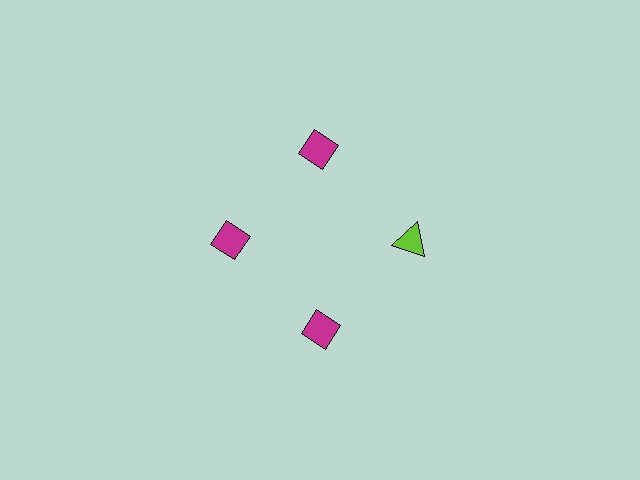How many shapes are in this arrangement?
There are 4 shapes arranged in a ring pattern.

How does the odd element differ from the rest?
It differs in both color (lime instead of magenta) and shape (triangle instead of diamond).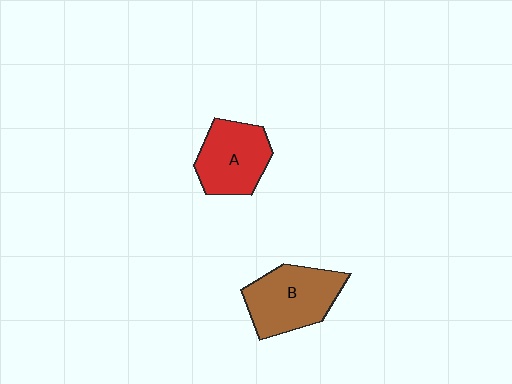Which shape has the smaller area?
Shape A (red).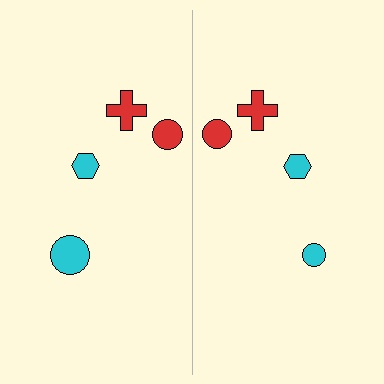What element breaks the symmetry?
The cyan circle on the right side has a different size than its mirror counterpart.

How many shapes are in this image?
There are 8 shapes in this image.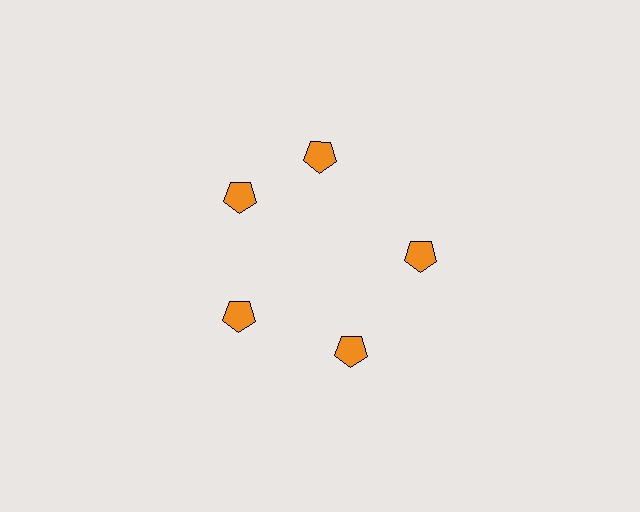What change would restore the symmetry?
The symmetry would be restored by rotating it back into even spacing with its neighbors so that all 5 pentagons sit at equal angles and equal distance from the center.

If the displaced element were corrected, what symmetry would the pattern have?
It would have 5-fold rotational symmetry — the pattern would map onto itself every 72 degrees.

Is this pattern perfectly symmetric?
No. The 5 orange pentagons are arranged in a ring, but one element near the 1 o'clock position is rotated out of alignment along the ring, breaking the 5-fold rotational symmetry.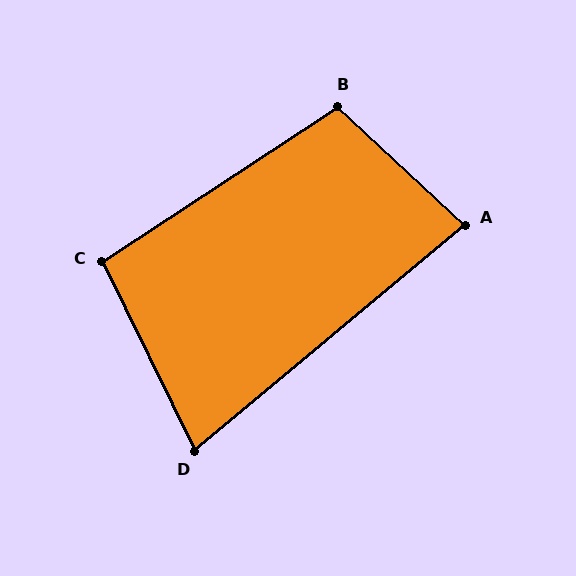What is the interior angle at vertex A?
Approximately 83 degrees (acute).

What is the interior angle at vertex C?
Approximately 97 degrees (obtuse).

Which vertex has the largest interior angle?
B, at approximately 104 degrees.